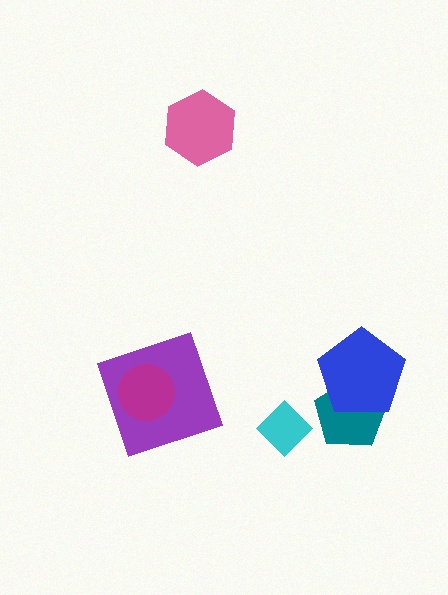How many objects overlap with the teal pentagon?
1 object overlaps with the teal pentagon.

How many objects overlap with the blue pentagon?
1 object overlaps with the blue pentagon.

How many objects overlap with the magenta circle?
1 object overlaps with the magenta circle.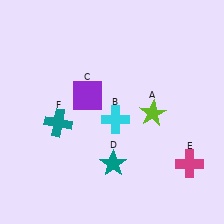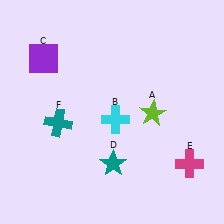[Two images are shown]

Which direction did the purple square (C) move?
The purple square (C) moved left.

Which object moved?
The purple square (C) moved left.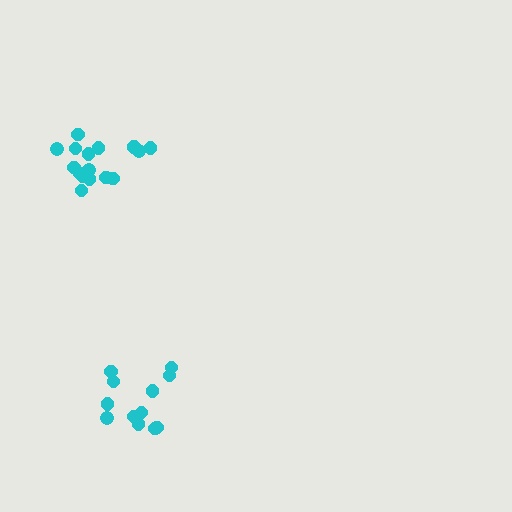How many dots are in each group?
Group 1: 13 dots, Group 2: 18 dots (31 total).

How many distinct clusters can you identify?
There are 2 distinct clusters.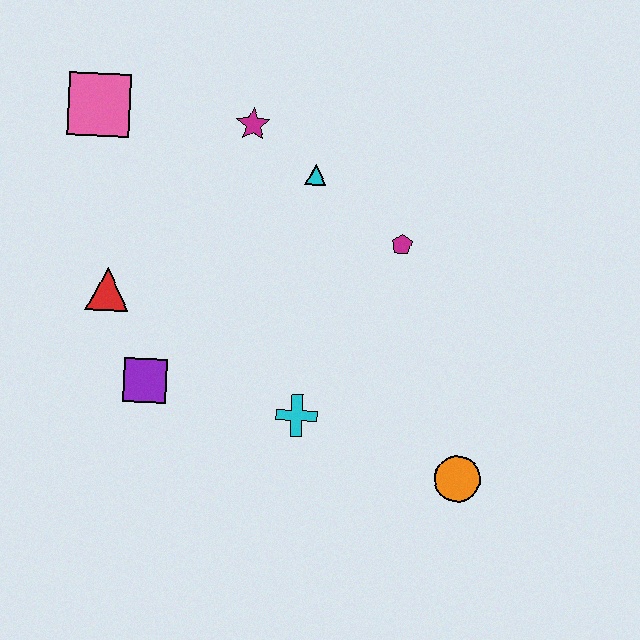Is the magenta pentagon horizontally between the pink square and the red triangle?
No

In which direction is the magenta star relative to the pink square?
The magenta star is to the right of the pink square.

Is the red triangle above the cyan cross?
Yes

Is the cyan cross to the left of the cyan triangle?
Yes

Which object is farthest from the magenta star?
The orange circle is farthest from the magenta star.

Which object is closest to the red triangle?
The purple square is closest to the red triangle.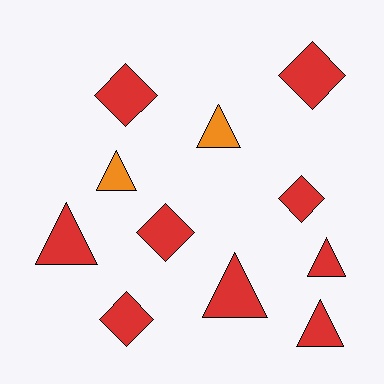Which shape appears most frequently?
Triangle, with 6 objects.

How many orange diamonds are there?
There are no orange diamonds.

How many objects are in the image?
There are 11 objects.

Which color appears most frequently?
Red, with 9 objects.